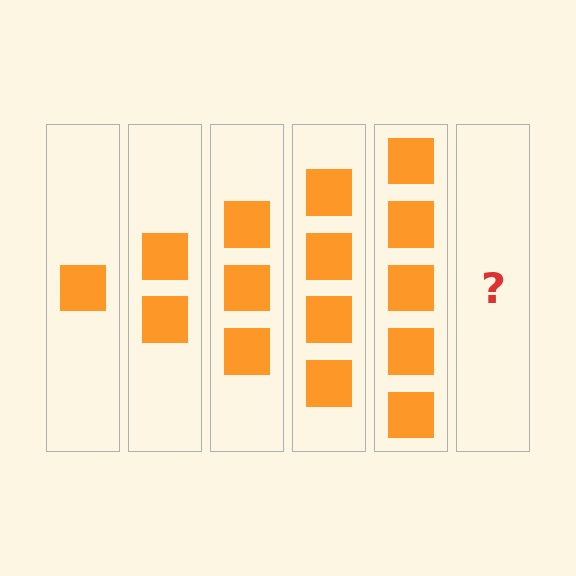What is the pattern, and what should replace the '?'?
The pattern is that each step adds one more square. The '?' should be 6 squares.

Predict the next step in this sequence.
The next step is 6 squares.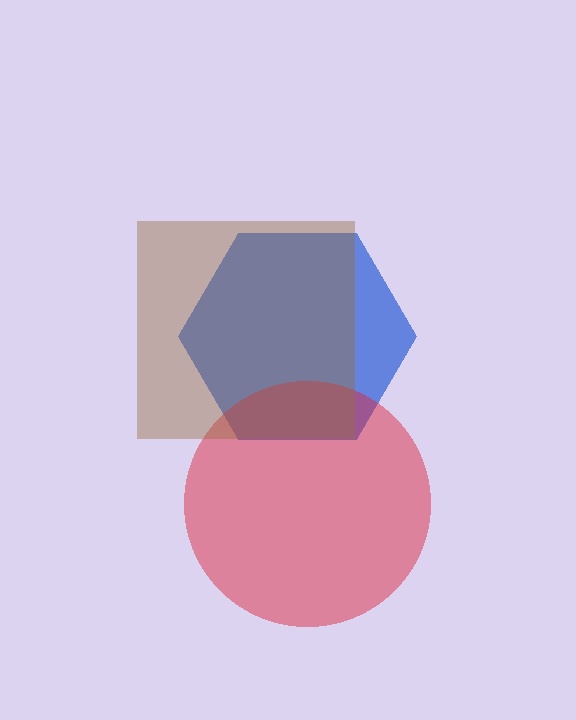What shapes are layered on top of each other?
The layered shapes are: a blue hexagon, a red circle, a brown square.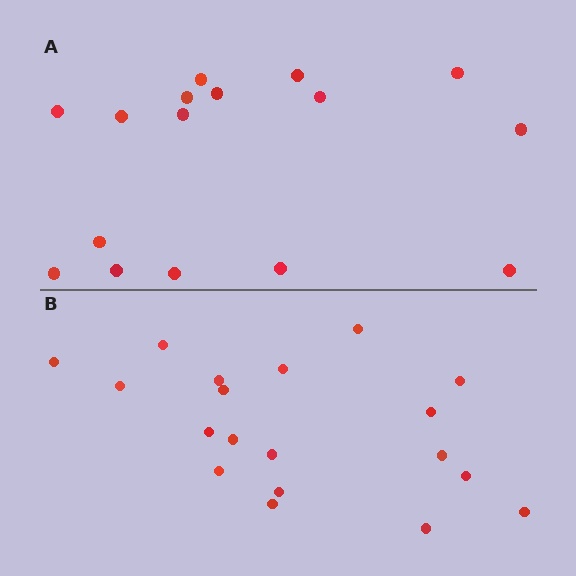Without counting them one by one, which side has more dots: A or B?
Region B (the bottom region) has more dots.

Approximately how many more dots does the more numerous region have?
Region B has just a few more — roughly 2 or 3 more dots than region A.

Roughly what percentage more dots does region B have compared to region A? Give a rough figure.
About 20% more.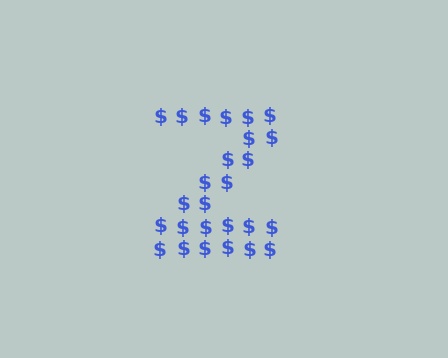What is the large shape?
The large shape is the letter Z.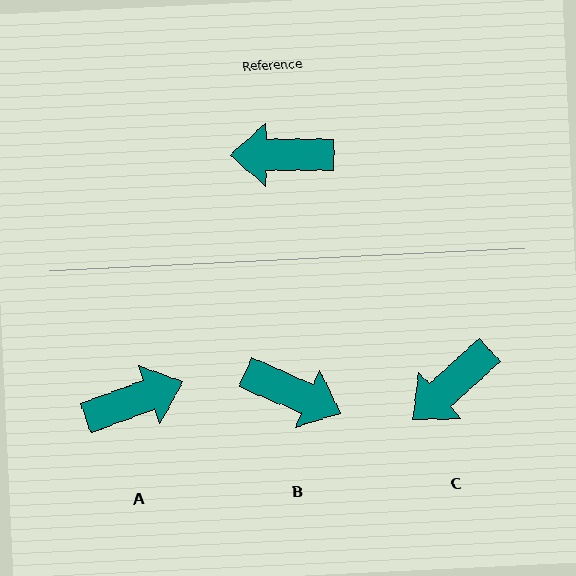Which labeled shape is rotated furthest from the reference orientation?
A, about 160 degrees away.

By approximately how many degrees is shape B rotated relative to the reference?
Approximately 157 degrees counter-clockwise.